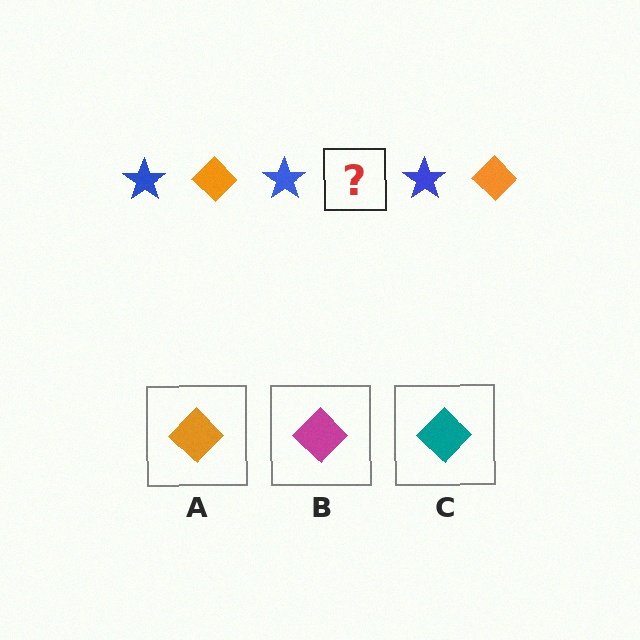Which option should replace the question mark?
Option A.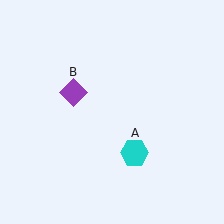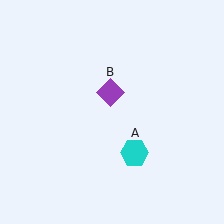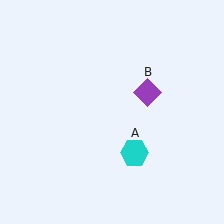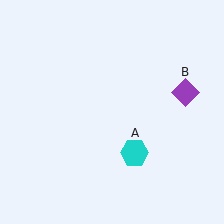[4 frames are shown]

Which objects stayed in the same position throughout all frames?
Cyan hexagon (object A) remained stationary.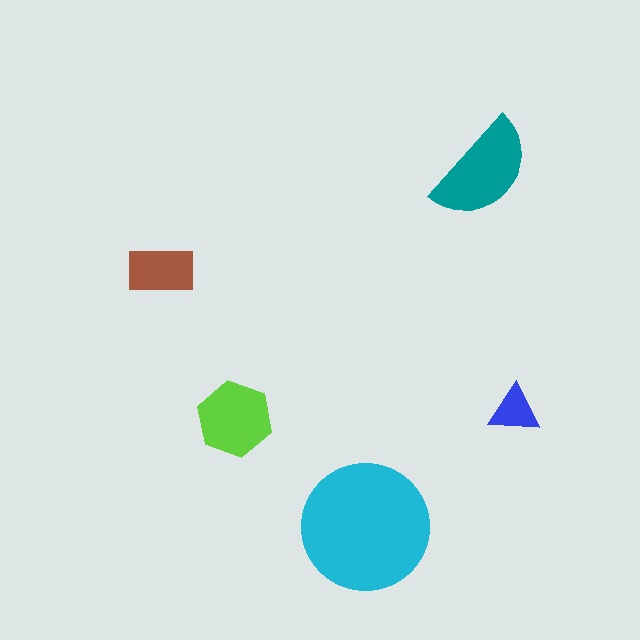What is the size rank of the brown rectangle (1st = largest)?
4th.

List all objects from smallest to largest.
The blue triangle, the brown rectangle, the lime hexagon, the teal semicircle, the cyan circle.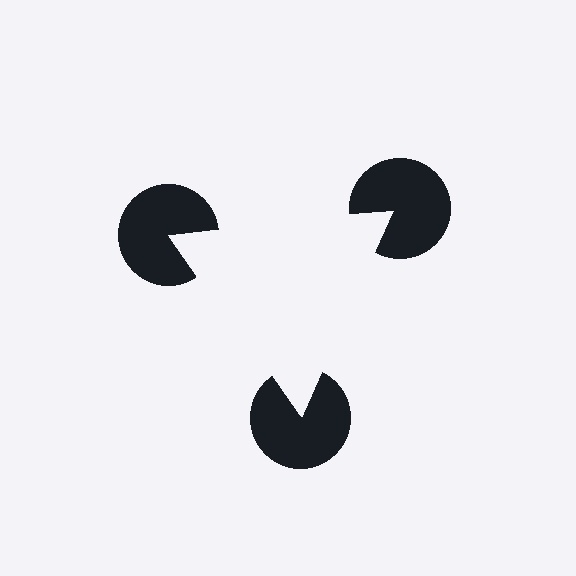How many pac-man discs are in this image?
There are 3 — one at each vertex of the illusory triangle.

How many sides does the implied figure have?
3 sides.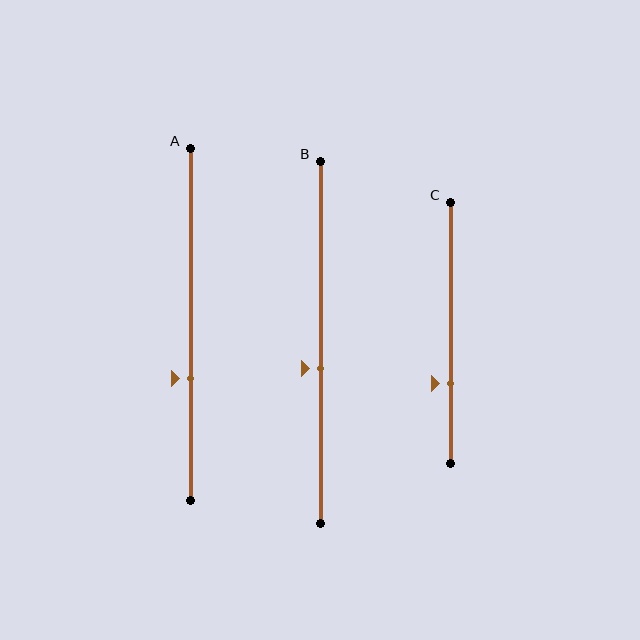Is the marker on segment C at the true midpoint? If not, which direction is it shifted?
No, the marker on segment C is shifted downward by about 20% of the segment length.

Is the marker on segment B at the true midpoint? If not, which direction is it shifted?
No, the marker on segment B is shifted downward by about 7% of the segment length.